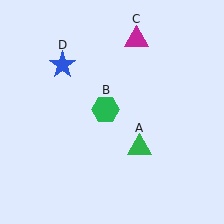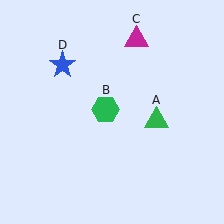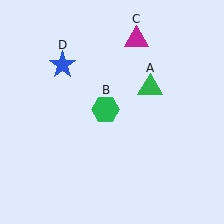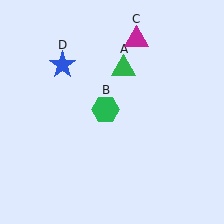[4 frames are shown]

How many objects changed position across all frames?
1 object changed position: green triangle (object A).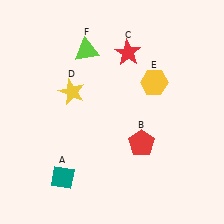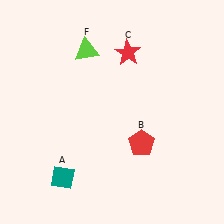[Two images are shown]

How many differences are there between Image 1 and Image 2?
There are 2 differences between the two images.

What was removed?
The yellow star (D), the yellow hexagon (E) were removed in Image 2.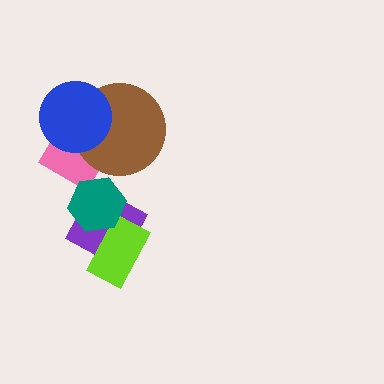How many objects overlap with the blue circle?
2 objects overlap with the blue circle.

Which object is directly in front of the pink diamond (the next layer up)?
The brown circle is directly in front of the pink diamond.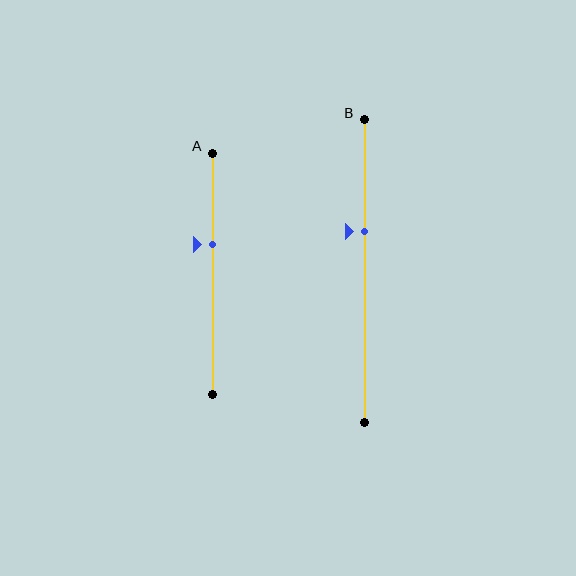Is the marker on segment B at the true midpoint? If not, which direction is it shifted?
No, the marker on segment B is shifted upward by about 13% of the segment length.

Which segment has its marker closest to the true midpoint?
Segment A has its marker closest to the true midpoint.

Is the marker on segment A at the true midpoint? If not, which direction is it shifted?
No, the marker on segment A is shifted upward by about 12% of the segment length.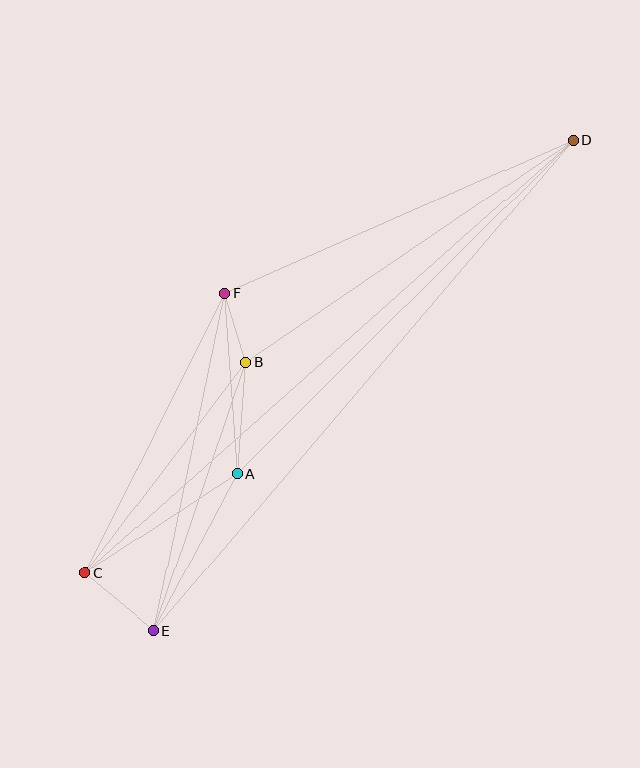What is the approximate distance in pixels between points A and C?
The distance between A and C is approximately 181 pixels.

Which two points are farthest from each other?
Points C and D are farthest from each other.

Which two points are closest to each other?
Points B and F are closest to each other.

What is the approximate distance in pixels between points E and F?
The distance between E and F is approximately 345 pixels.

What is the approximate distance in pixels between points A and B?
The distance between A and B is approximately 112 pixels.